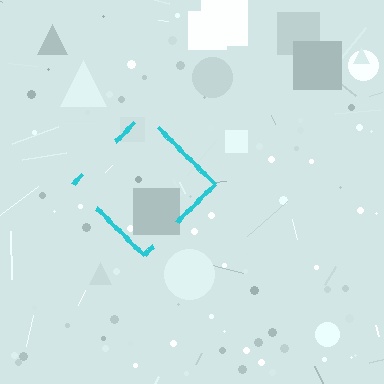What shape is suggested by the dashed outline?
The dashed outline suggests a diamond.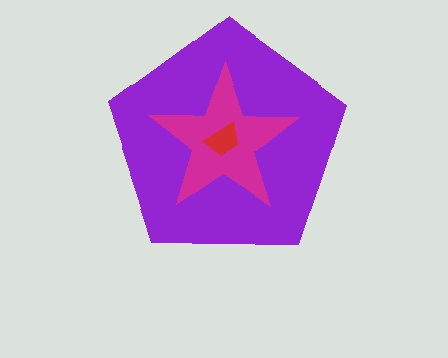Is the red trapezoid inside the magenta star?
Yes.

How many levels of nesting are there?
3.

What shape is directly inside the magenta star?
The red trapezoid.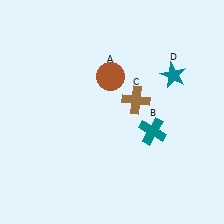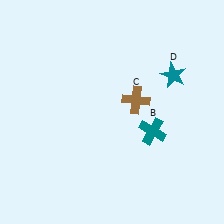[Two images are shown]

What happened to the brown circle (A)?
The brown circle (A) was removed in Image 2. It was in the top-left area of Image 1.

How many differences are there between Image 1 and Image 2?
There is 1 difference between the two images.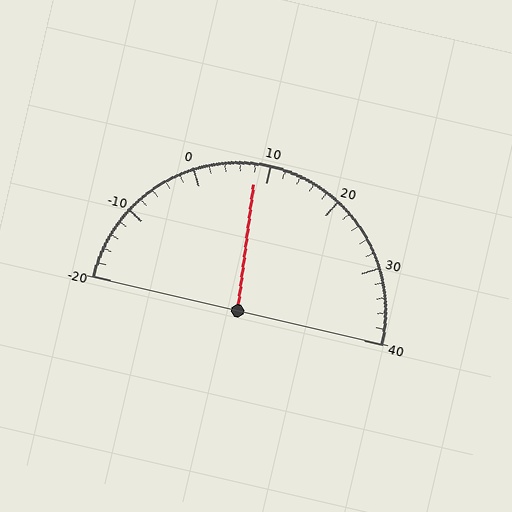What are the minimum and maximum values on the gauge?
The gauge ranges from -20 to 40.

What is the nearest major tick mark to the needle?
The nearest major tick mark is 10.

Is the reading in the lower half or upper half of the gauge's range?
The reading is in the lower half of the range (-20 to 40).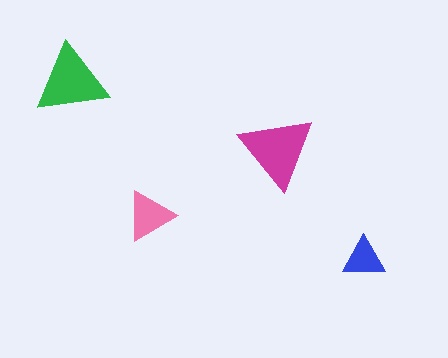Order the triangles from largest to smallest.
the magenta one, the green one, the pink one, the blue one.